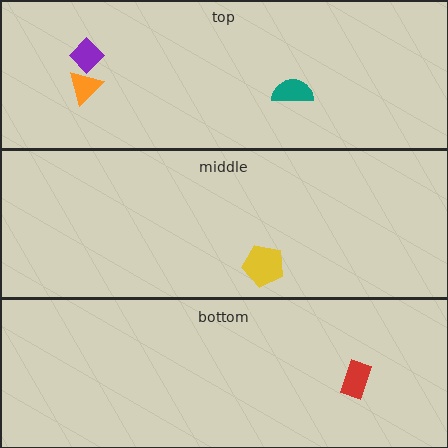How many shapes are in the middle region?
1.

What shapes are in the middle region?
The yellow pentagon.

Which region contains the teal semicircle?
The top region.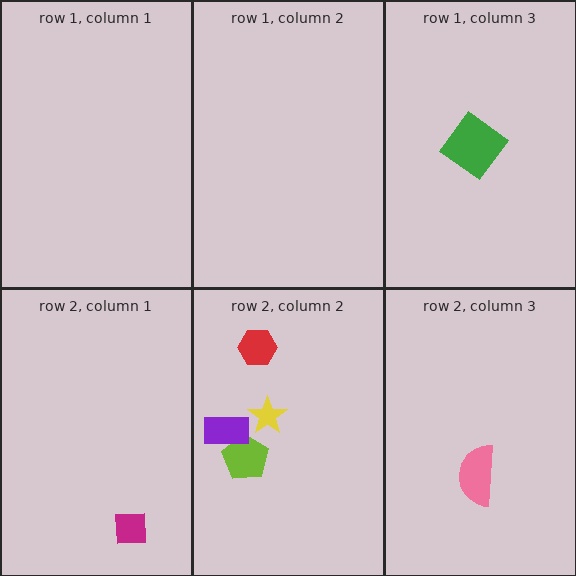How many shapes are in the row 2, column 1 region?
1.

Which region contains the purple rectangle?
The row 2, column 2 region.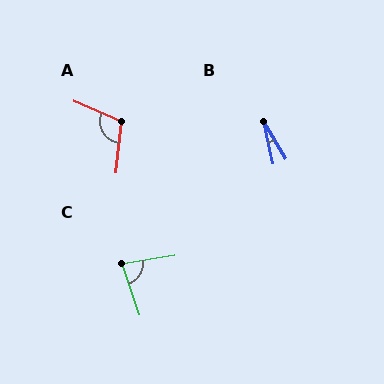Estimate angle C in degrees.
Approximately 80 degrees.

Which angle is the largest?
A, at approximately 106 degrees.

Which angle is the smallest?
B, at approximately 18 degrees.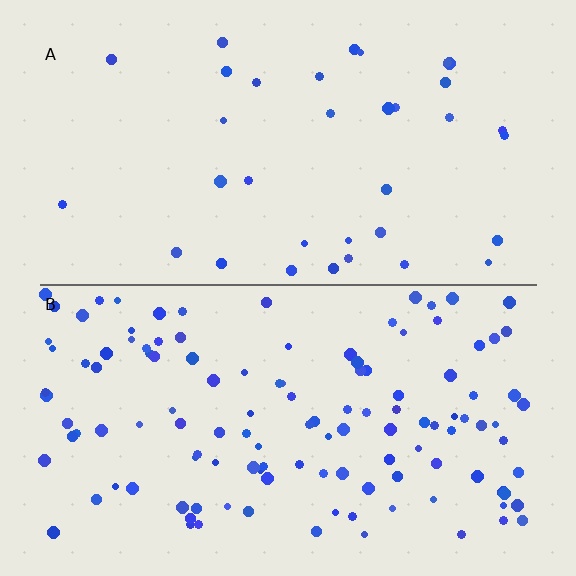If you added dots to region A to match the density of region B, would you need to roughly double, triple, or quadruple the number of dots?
Approximately quadruple.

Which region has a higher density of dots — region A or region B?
B (the bottom).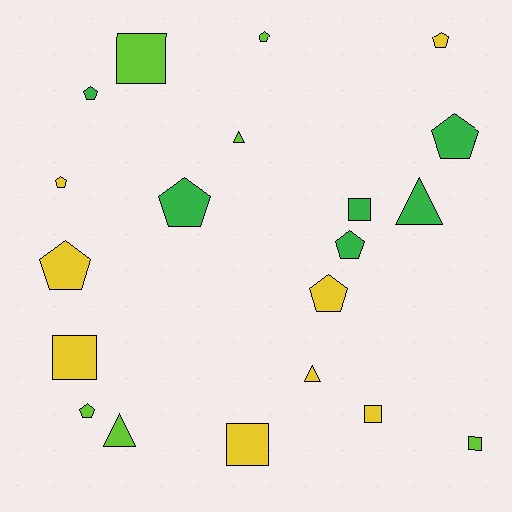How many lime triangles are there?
There are 2 lime triangles.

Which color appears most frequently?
Yellow, with 8 objects.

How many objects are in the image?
There are 20 objects.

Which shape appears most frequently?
Pentagon, with 10 objects.